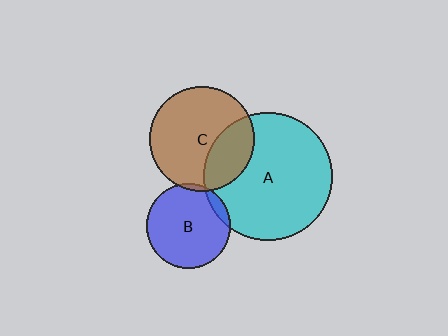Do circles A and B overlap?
Yes.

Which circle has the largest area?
Circle A (cyan).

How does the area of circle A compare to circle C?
Approximately 1.5 times.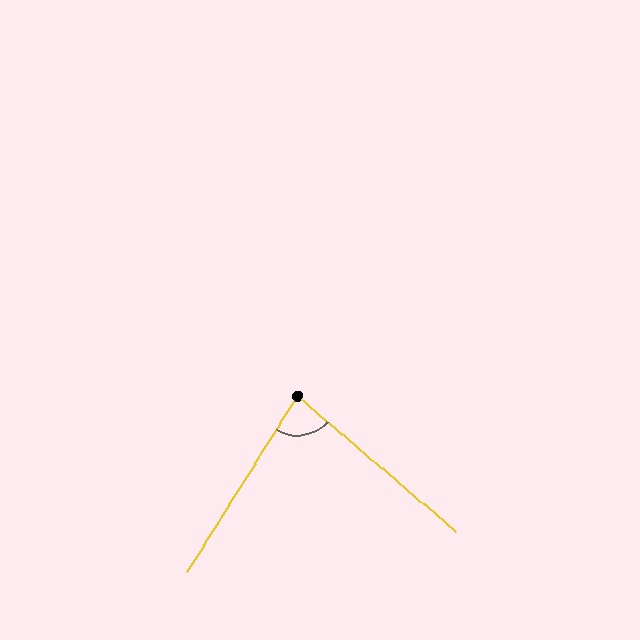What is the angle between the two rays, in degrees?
Approximately 82 degrees.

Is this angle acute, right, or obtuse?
It is acute.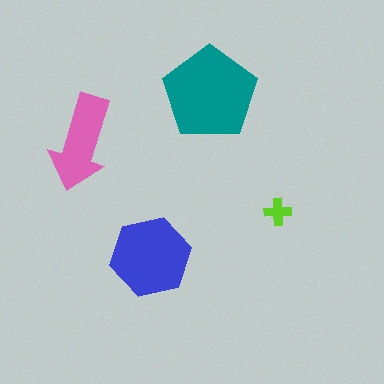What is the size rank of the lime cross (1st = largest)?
4th.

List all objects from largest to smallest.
The teal pentagon, the blue hexagon, the pink arrow, the lime cross.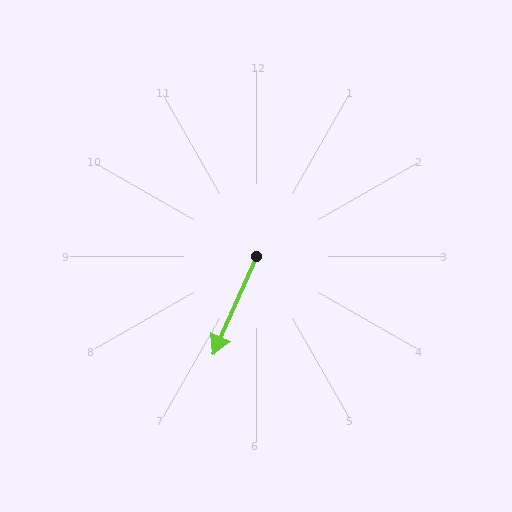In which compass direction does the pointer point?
Southwest.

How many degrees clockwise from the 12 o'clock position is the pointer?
Approximately 204 degrees.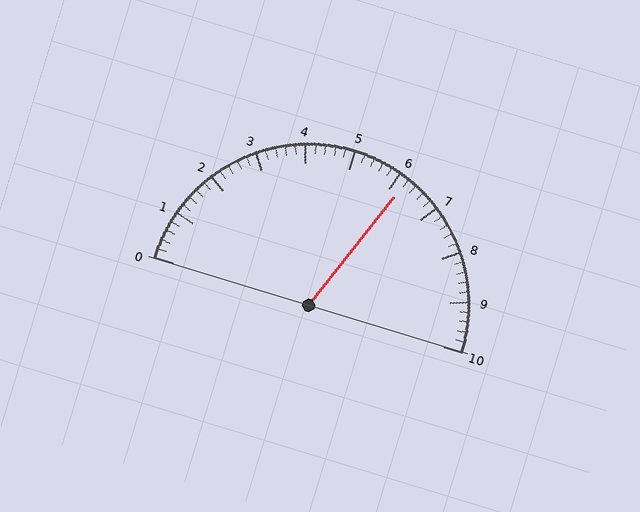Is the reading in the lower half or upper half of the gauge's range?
The reading is in the upper half of the range (0 to 10).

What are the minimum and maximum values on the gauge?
The gauge ranges from 0 to 10.